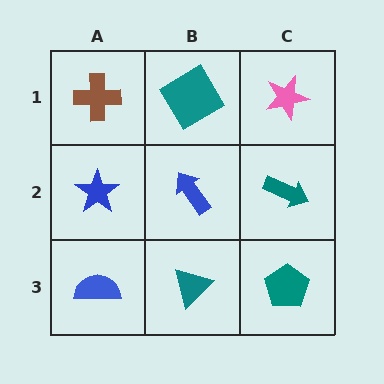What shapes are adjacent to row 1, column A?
A blue star (row 2, column A), a teal diamond (row 1, column B).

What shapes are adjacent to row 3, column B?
A blue arrow (row 2, column B), a blue semicircle (row 3, column A), a teal pentagon (row 3, column C).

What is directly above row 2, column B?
A teal diamond.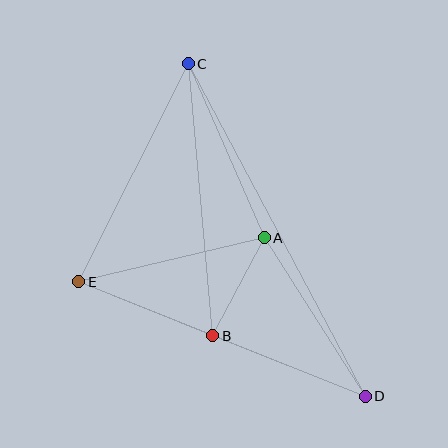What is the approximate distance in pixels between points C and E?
The distance between C and E is approximately 244 pixels.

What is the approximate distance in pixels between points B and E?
The distance between B and E is approximately 144 pixels.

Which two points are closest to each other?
Points A and B are closest to each other.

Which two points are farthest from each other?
Points C and D are farthest from each other.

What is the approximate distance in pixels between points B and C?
The distance between B and C is approximately 273 pixels.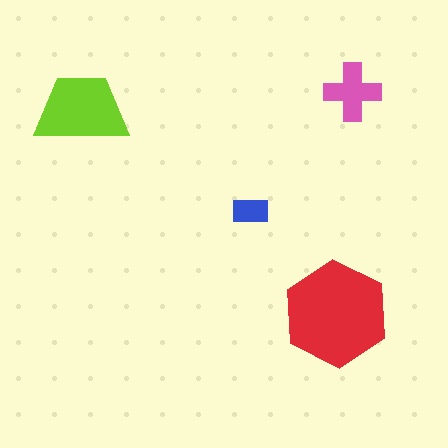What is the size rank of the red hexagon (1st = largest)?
1st.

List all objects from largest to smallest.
The red hexagon, the lime trapezoid, the pink cross, the blue rectangle.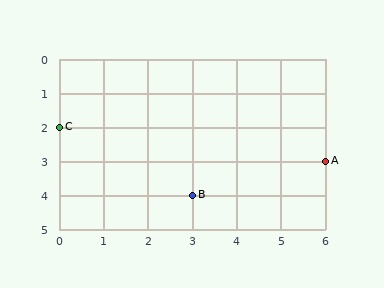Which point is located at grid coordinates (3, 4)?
Point B is at (3, 4).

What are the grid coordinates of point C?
Point C is at grid coordinates (0, 2).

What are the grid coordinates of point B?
Point B is at grid coordinates (3, 4).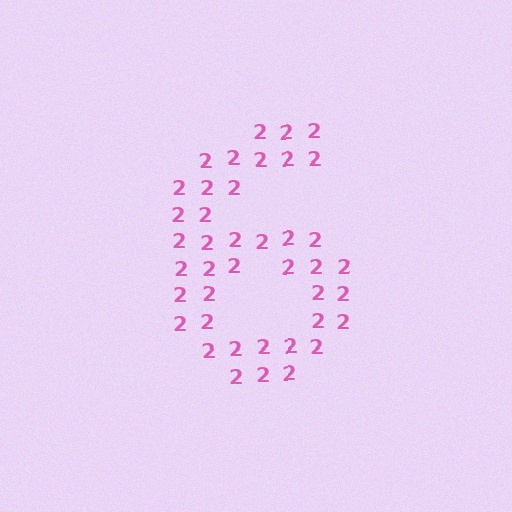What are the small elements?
The small elements are digit 2's.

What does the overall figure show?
The overall figure shows the digit 6.